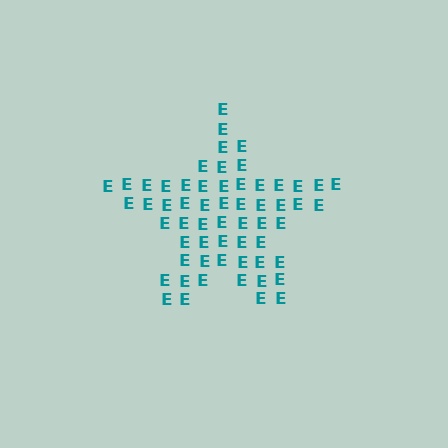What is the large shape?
The large shape is a star.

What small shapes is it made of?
It is made of small letter E's.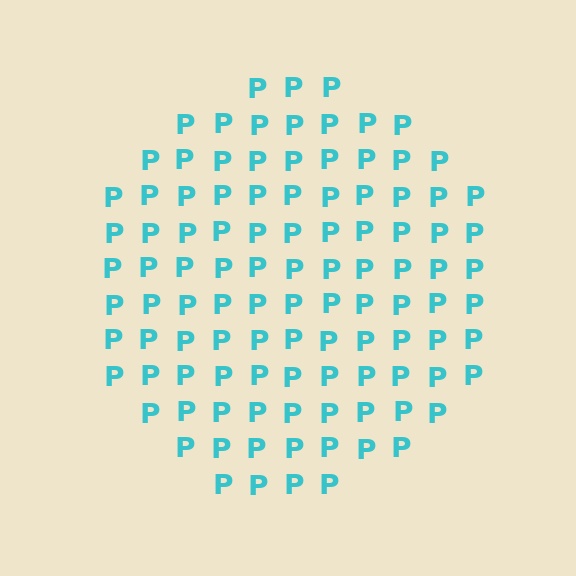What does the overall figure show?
The overall figure shows a circle.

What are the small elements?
The small elements are letter P's.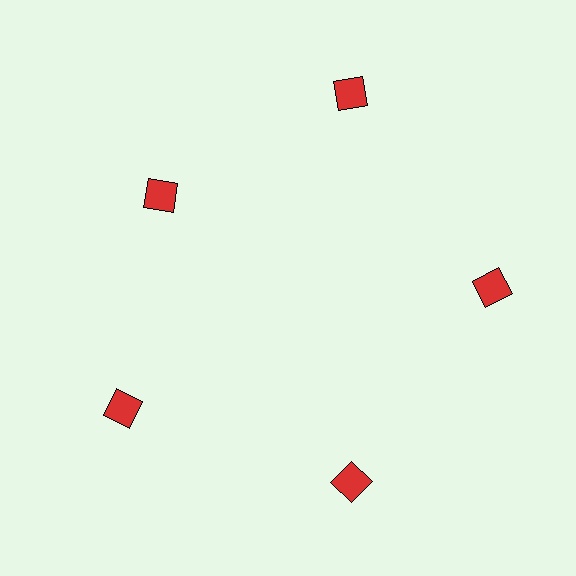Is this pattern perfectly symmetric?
No. The 5 red squares are arranged in a ring, but one element near the 10 o'clock position is pulled inward toward the center, breaking the 5-fold rotational symmetry.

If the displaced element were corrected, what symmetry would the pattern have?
It would have 5-fold rotational symmetry — the pattern would map onto itself every 72 degrees.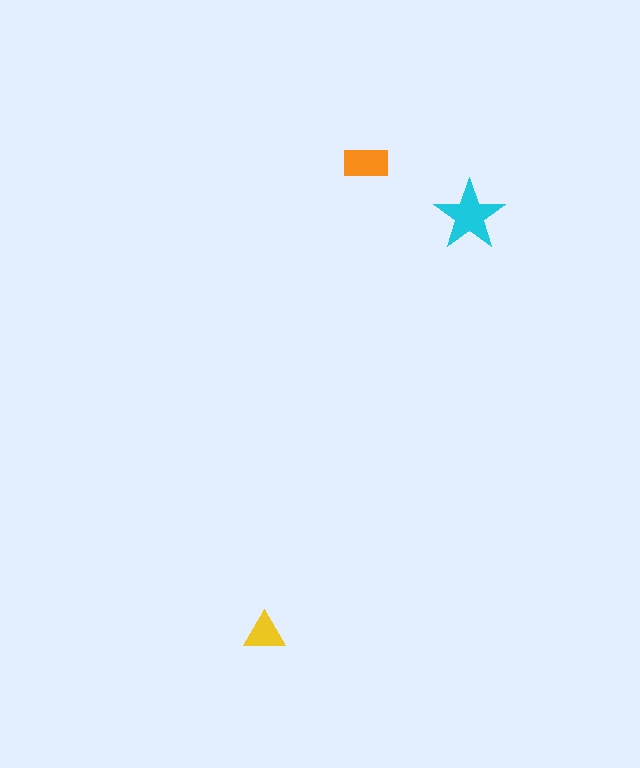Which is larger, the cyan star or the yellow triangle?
The cyan star.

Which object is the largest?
The cyan star.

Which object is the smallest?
The yellow triangle.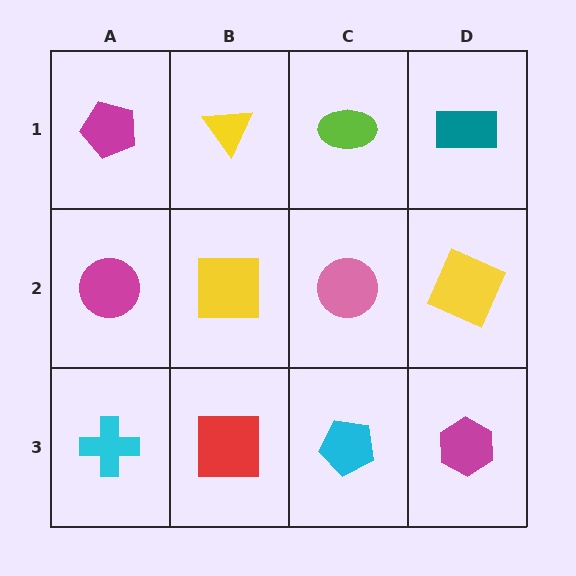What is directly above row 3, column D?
A yellow square.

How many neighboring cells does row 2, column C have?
4.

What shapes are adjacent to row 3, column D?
A yellow square (row 2, column D), a cyan pentagon (row 3, column C).